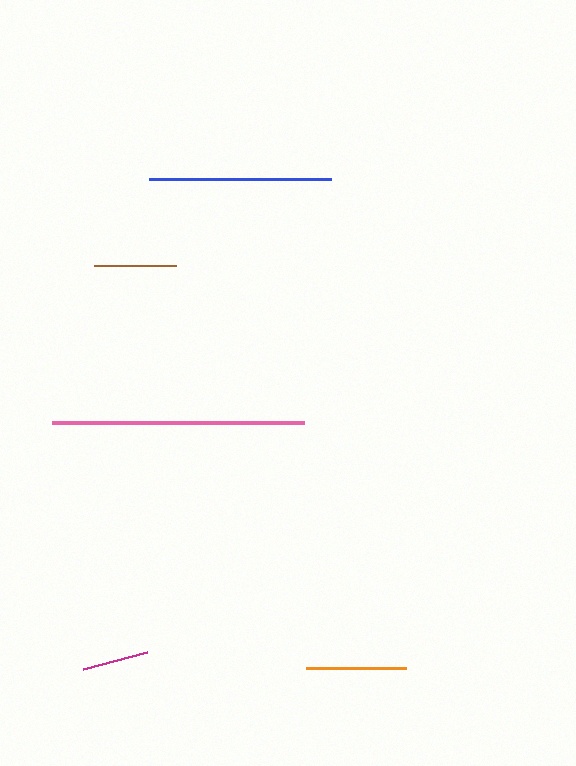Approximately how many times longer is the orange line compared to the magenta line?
The orange line is approximately 1.5 times the length of the magenta line.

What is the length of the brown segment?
The brown segment is approximately 81 pixels long.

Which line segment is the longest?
The pink line is the longest at approximately 251 pixels.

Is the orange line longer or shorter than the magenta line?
The orange line is longer than the magenta line.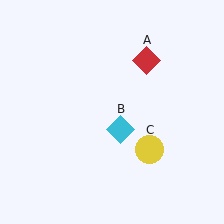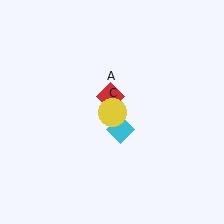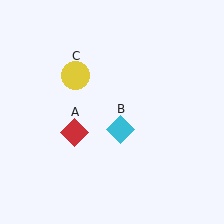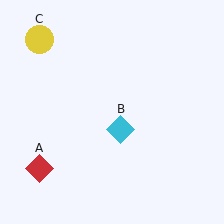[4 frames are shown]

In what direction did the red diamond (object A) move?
The red diamond (object A) moved down and to the left.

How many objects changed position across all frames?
2 objects changed position: red diamond (object A), yellow circle (object C).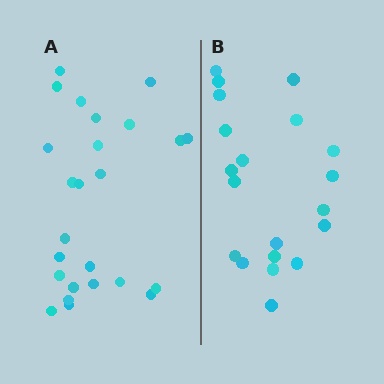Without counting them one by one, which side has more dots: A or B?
Region A (the left region) has more dots.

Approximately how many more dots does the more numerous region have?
Region A has about 5 more dots than region B.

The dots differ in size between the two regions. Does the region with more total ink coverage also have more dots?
No. Region B has more total ink coverage because its dots are larger, but region A actually contains more individual dots. Total area can be misleading — the number of items is what matters here.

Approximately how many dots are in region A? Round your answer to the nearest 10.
About 20 dots. (The exact count is 25, which rounds to 20.)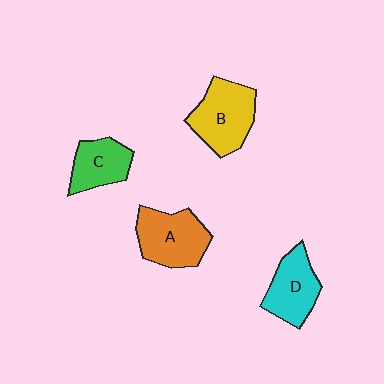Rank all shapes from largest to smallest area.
From largest to smallest: B (yellow), A (orange), D (cyan), C (green).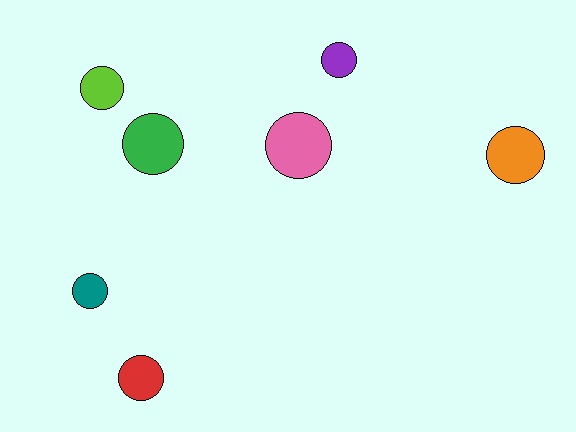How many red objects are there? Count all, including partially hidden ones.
There is 1 red object.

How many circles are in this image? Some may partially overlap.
There are 7 circles.